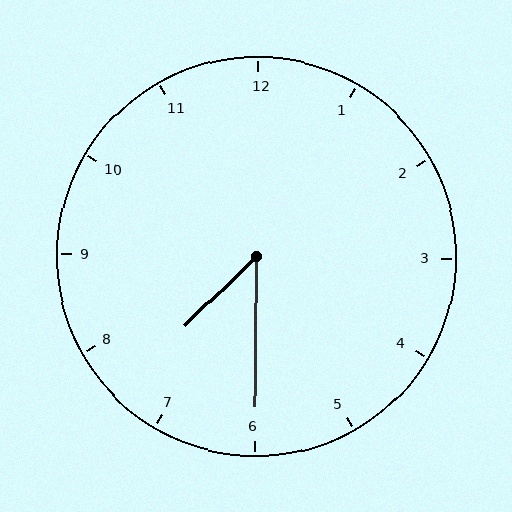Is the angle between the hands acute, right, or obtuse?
It is acute.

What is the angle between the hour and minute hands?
Approximately 45 degrees.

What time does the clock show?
7:30.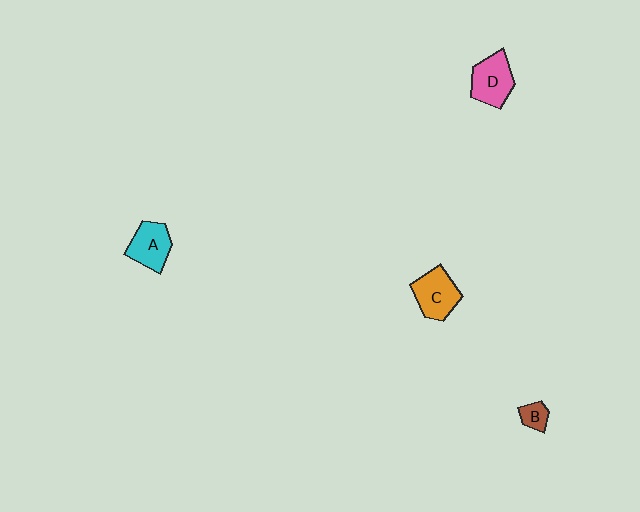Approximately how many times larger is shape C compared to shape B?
Approximately 2.7 times.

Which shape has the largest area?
Shape C (orange).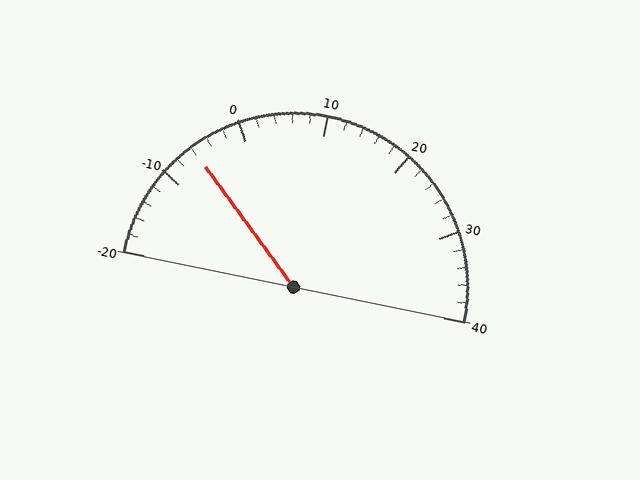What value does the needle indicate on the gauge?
The needle indicates approximately -6.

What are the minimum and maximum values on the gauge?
The gauge ranges from -20 to 40.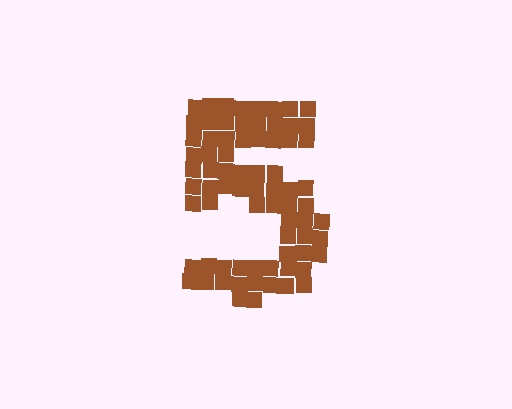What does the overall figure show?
The overall figure shows the digit 5.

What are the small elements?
The small elements are squares.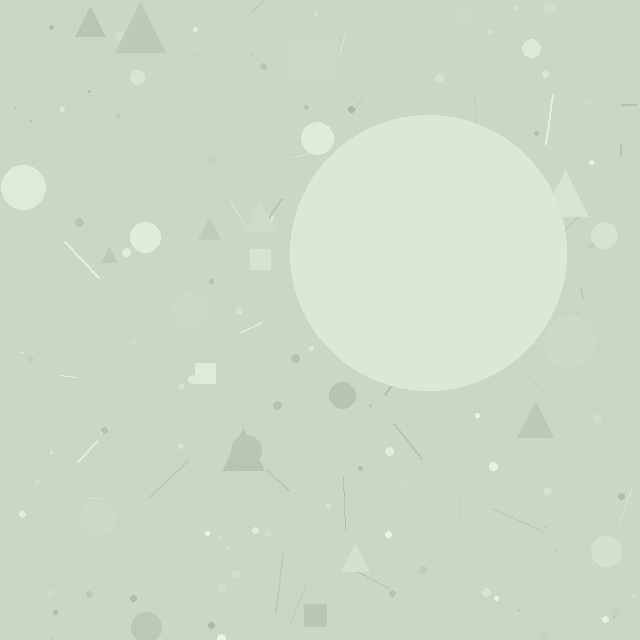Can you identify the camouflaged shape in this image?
The camouflaged shape is a circle.